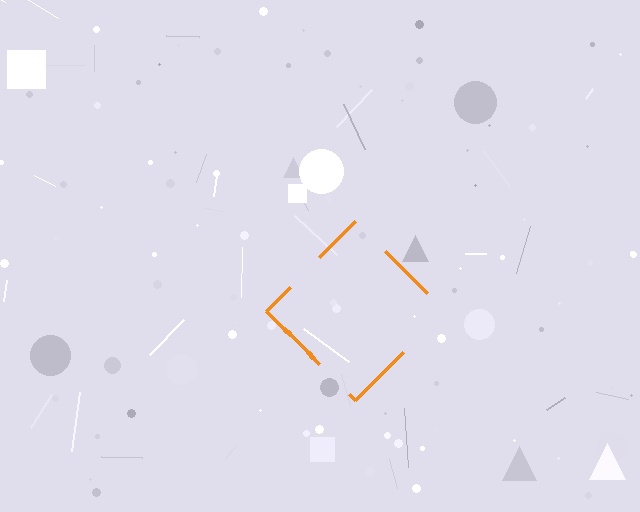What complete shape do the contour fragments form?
The contour fragments form a diamond.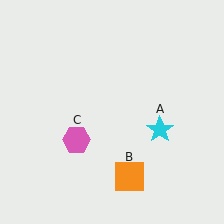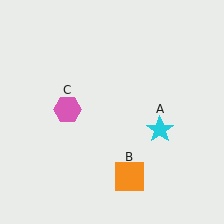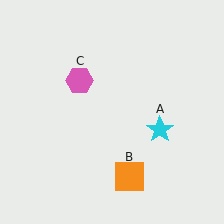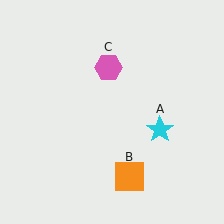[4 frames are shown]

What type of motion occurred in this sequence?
The pink hexagon (object C) rotated clockwise around the center of the scene.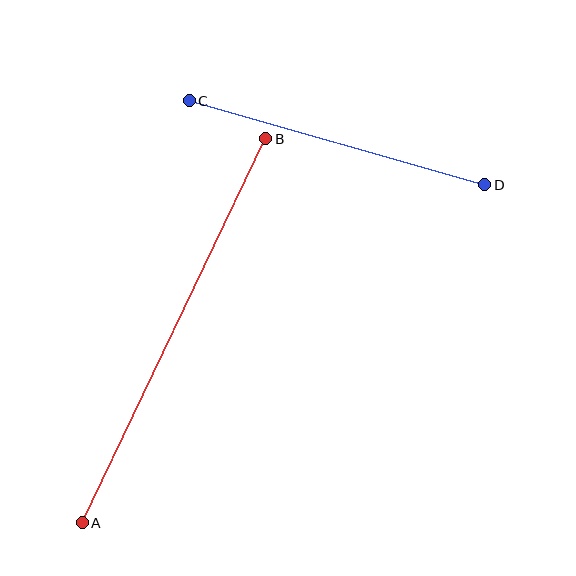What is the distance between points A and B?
The distance is approximately 425 pixels.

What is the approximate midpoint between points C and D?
The midpoint is at approximately (337, 143) pixels.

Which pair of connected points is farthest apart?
Points A and B are farthest apart.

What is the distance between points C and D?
The distance is approximately 307 pixels.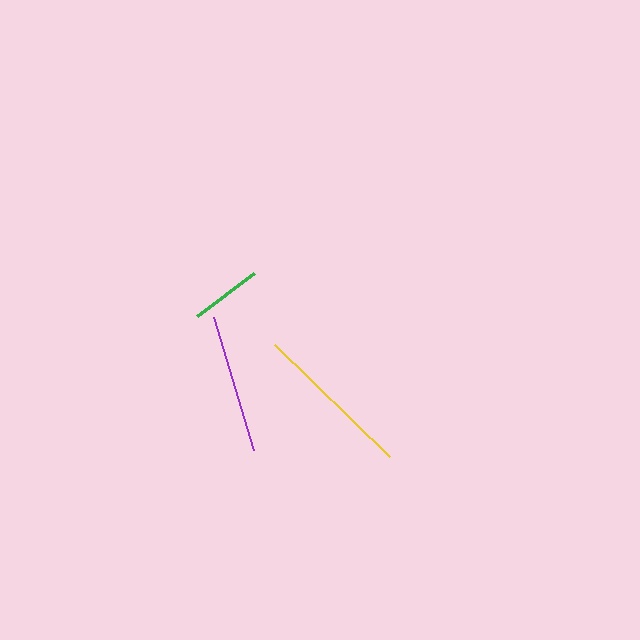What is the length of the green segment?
The green segment is approximately 72 pixels long.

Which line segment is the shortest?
The green line is the shortest at approximately 72 pixels.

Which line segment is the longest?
The yellow line is the longest at approximately 161 pixels.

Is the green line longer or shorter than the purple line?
The purple line is longer than the green line.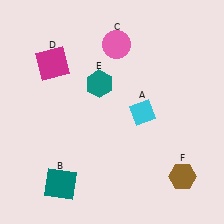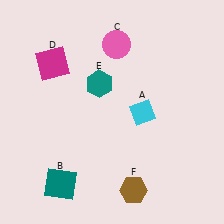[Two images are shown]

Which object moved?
The brown hexagon (F) moved left.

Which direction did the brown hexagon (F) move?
The brown hexagon (F) moved left.